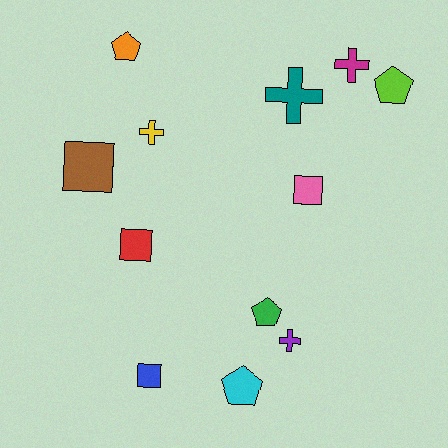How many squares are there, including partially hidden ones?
There are 4 squares.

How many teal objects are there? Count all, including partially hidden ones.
There is 1 teal object.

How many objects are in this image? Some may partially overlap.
There are 12 objects.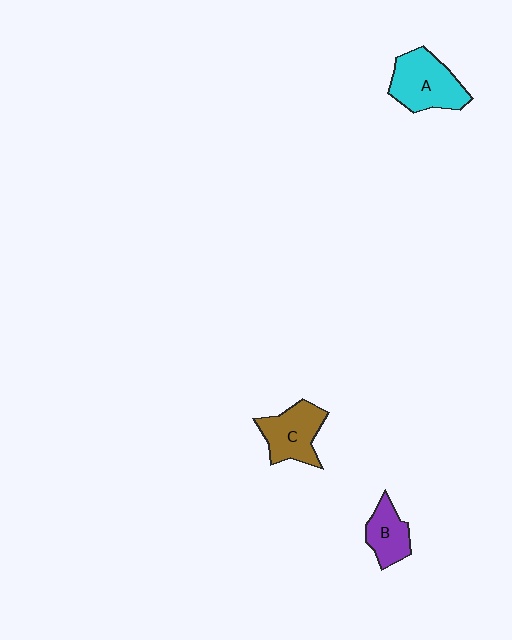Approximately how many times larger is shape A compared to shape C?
Approximately 1.2 times.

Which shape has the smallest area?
Shape B (purple).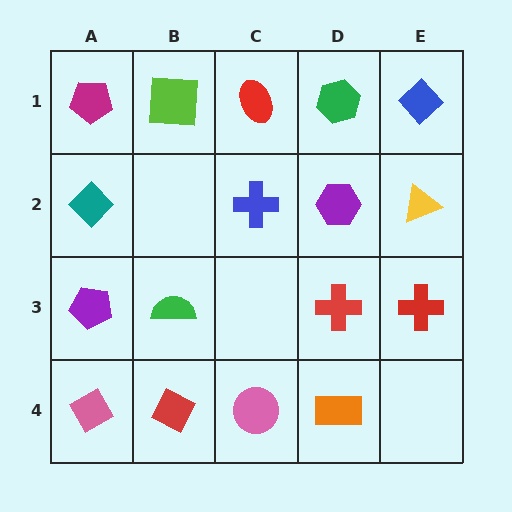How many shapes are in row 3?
4 shapes.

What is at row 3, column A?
A purple pentagon.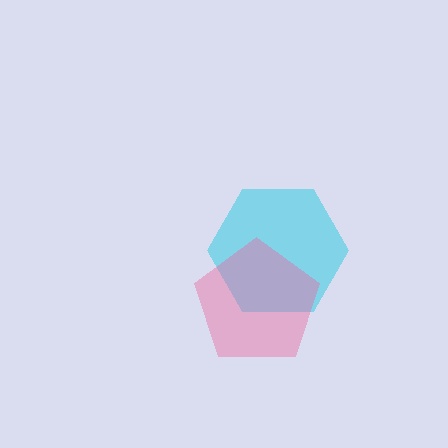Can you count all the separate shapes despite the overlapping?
Yes, there are 2 separate shapes.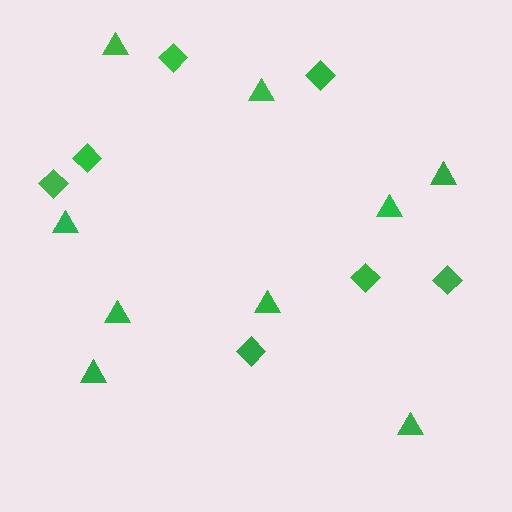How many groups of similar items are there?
There are 2 groups: one group of triangles (9) and one group of diamonds (7).